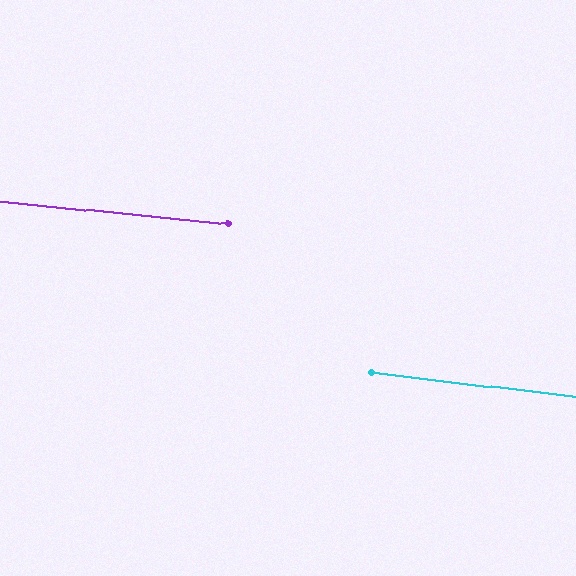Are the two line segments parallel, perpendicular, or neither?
Parallel — their directions differ by only 1.1°.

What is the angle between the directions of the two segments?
Approximately 1 degree.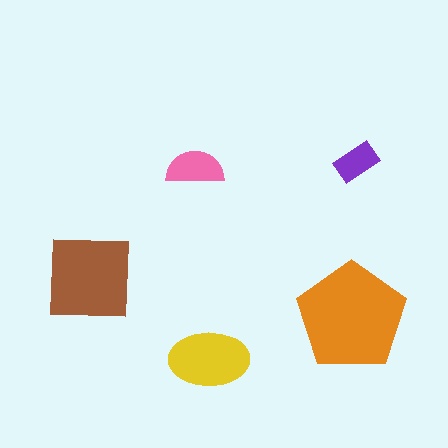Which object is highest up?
The purple rectangle is topmost.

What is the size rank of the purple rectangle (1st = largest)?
5th.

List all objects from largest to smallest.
The orange pentagon, the brown square, the yellow ellipse, the pink semicircle, the purple rectangle.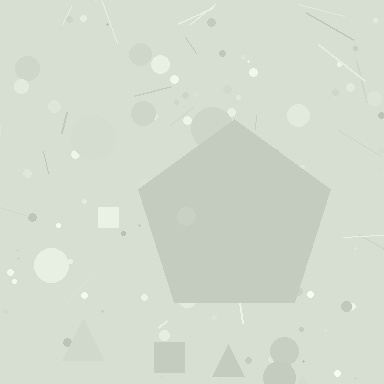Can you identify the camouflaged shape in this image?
The camouflaged shape is a pentagon.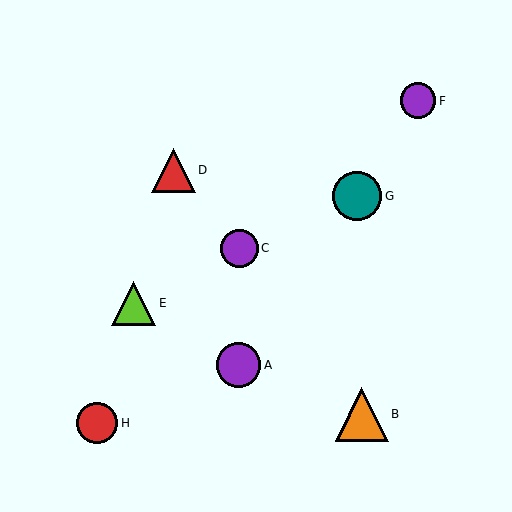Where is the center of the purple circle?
The center of the purple circle is at (240, 248).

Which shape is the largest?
The orange triangle (labeled B) is the largest.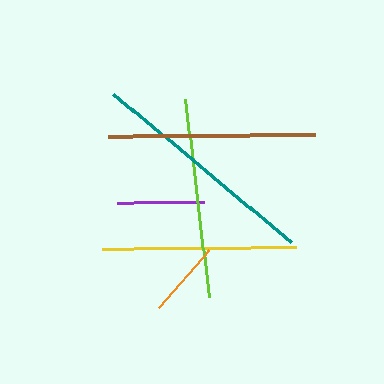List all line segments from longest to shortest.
From longest to shortest: teal, brown, lime, yellow, purple, orange.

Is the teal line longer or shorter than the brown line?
The teal line is longer than the brown line.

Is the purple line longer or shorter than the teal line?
The teal line is longer than the purple line.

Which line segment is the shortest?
The orange line is the shortest at approximately 77 pixels.